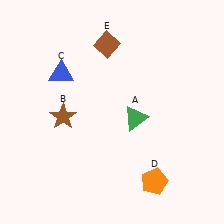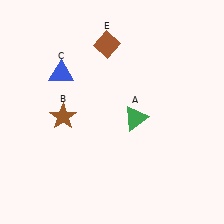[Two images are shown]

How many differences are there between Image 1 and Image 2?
There is 1 difference between the two images.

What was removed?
The orange pentagon (D) was removed in Image 2.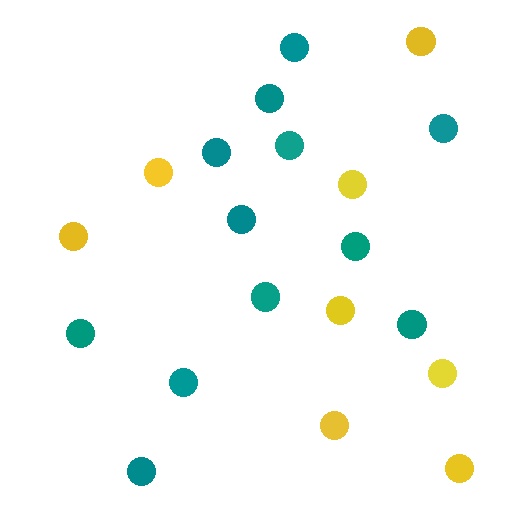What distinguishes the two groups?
There are 2 groups: one group of yellow circles (8) and one group of teal circles (12).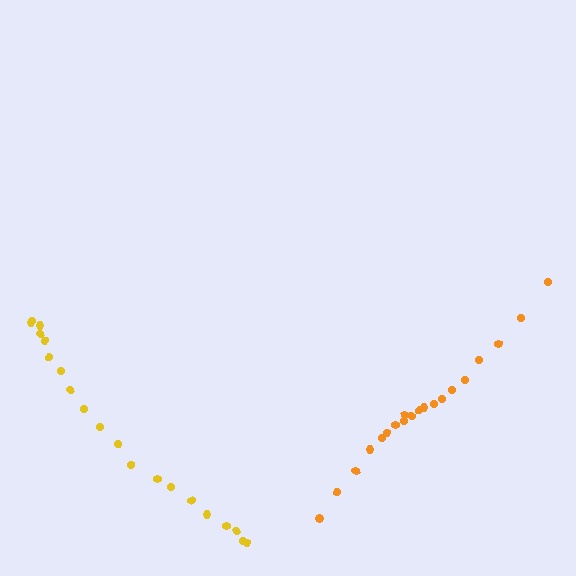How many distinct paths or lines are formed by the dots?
There are 2 distinct paths.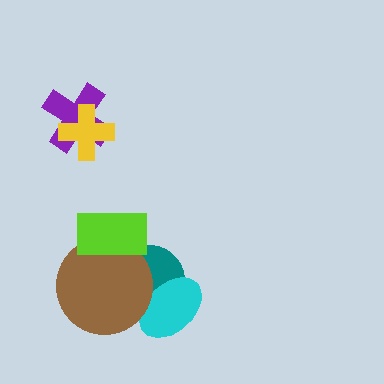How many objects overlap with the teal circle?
3 objects overlap with the teal circle.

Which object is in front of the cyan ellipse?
The brown circle is in front of the cyan ellipse.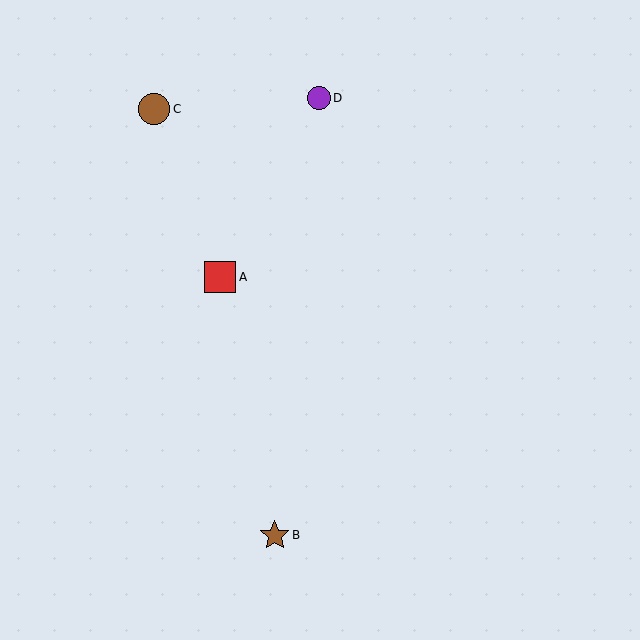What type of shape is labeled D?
Shape D is a purple circle.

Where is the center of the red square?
The center of the red square is at (220, 277).